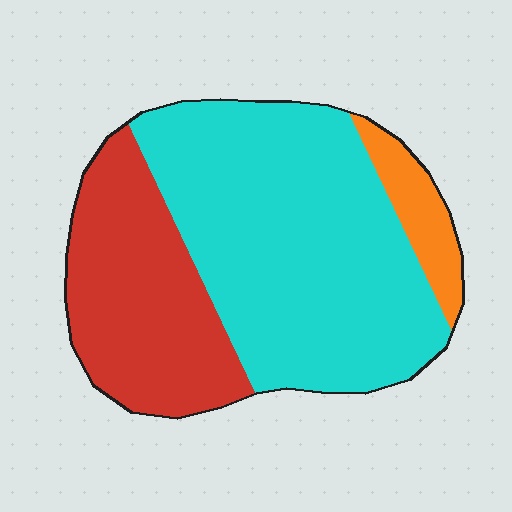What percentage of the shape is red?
Red covers around 30% of the shape.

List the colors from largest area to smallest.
From largest to smallest: cyan, red, orange.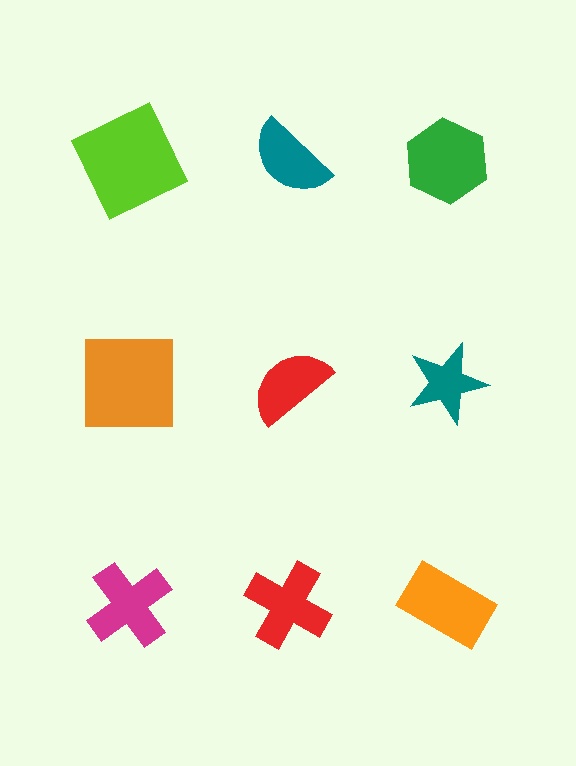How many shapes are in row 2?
3 shapes.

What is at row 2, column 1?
An orange square.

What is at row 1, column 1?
A lime square.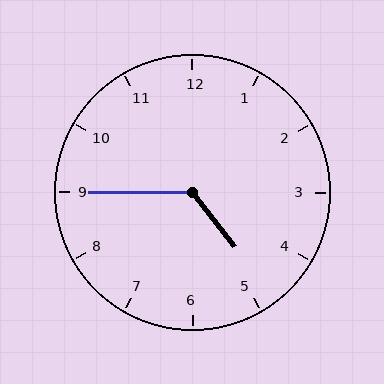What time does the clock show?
4:45.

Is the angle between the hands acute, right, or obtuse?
It is obtuse.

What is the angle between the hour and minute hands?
Approximately 128 degrees.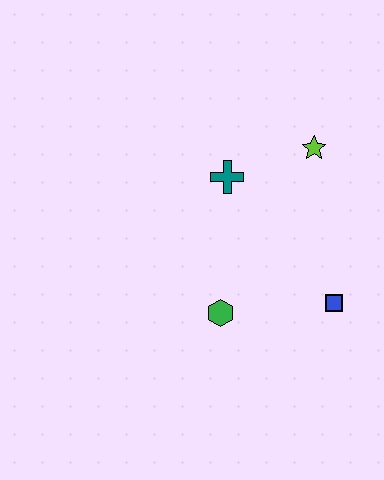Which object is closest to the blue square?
The green hexagon is closest to the blue square.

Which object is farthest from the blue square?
The teal cross is farthest from the blue square.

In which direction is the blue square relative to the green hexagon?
The blue square is to the right of the green hexagon.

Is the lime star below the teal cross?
No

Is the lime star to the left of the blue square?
Yes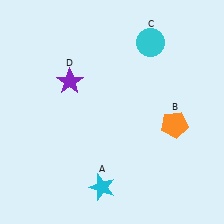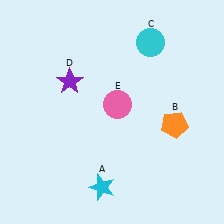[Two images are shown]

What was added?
A pink circle (E) was added in Image 2.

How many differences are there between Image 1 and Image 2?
There is 1 difference between the two images.